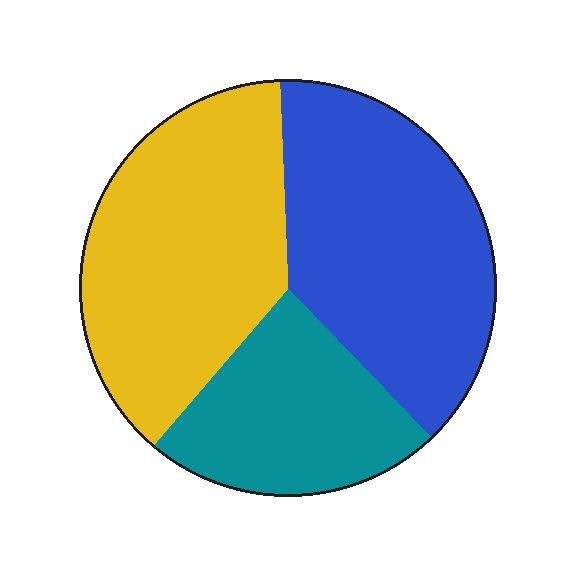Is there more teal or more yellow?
Yellow.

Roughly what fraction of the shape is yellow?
Yellow covers 38% of the shape.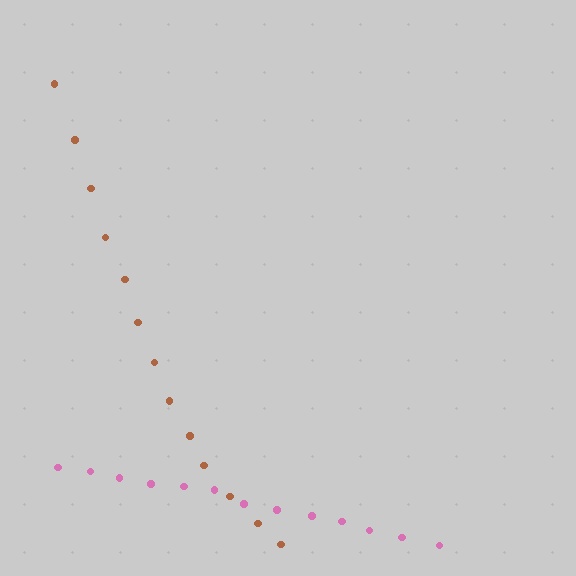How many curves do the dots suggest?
There are 2 distinct paths.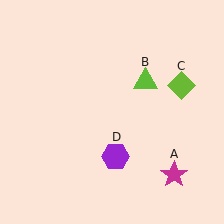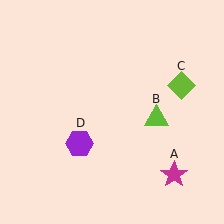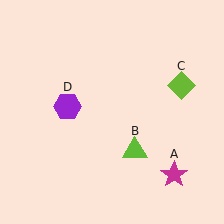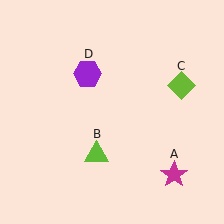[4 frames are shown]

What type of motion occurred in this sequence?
The lime triangle (object B), purple hexagon (object D) rotated clockwise around the center of the scene.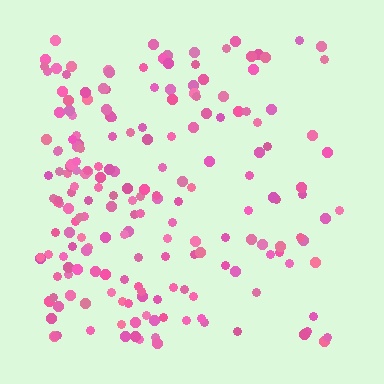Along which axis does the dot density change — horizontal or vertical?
Horizontal.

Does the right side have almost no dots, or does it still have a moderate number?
Still a moderate number, just noticeably fewer than the left.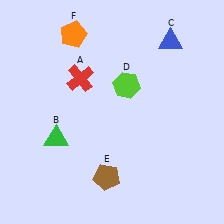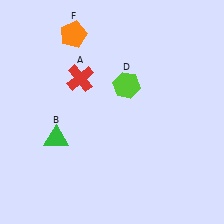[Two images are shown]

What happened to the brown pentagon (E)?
The brown pentagon (E) was removed in Image 2. It was in the bottom-left area of Image 1.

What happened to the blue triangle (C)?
The blue triangle (C) was removed in Image 2. It was in the top-right area of Image 1.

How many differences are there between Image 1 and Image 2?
There are 2 differences between the two images.